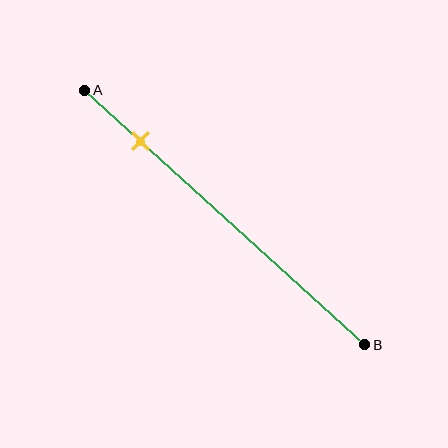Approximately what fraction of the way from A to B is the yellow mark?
The yellow mark is approximately 20% of the way from A to B.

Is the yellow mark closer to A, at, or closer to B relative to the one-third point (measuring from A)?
The yellow mark is closer to point A than the one-third point of segment AB.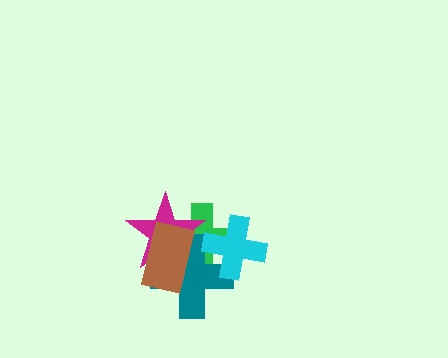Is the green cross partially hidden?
Yes, it is partially covered by another shape.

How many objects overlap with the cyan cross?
2 objects overlap with the cyan cross.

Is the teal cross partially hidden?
Yes, it is partially covered by another shape.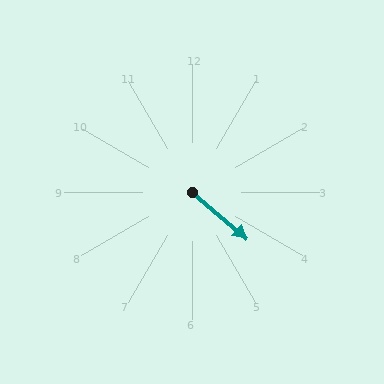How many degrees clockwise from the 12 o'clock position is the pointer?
Approximately 131 degrees.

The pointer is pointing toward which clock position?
Roughly 4 o'clock.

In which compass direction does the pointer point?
Southeast.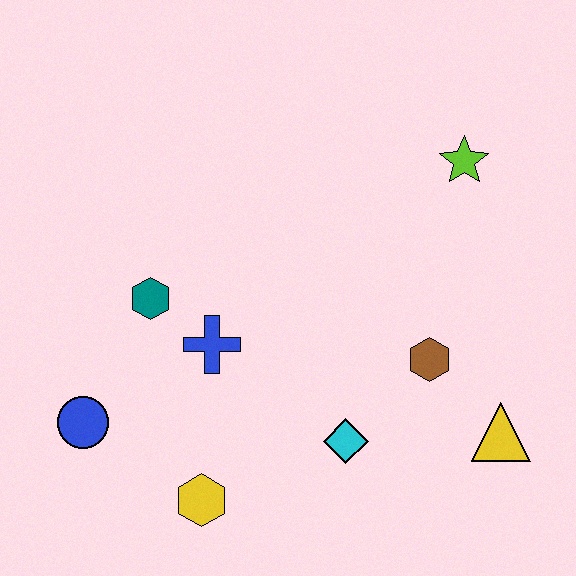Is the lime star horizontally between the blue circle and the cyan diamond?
No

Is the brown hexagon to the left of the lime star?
Yes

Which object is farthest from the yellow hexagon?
The lime star is farthest from the yellow hexagon.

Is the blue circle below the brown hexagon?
Yes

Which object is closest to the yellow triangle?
The brown hexagon is closest to the yellow triangle.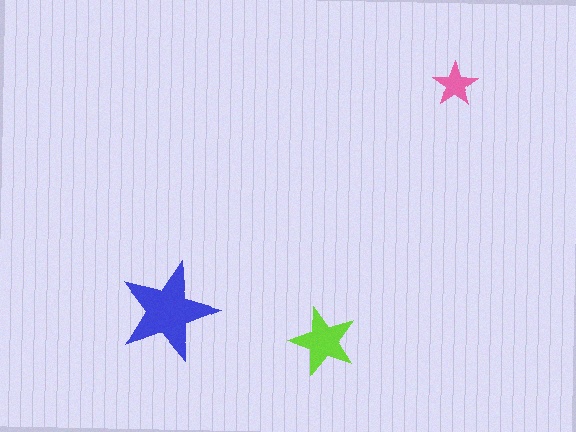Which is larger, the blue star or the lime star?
The blue one.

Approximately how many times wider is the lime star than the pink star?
About 1.5 times wider.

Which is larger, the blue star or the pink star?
The blue one.